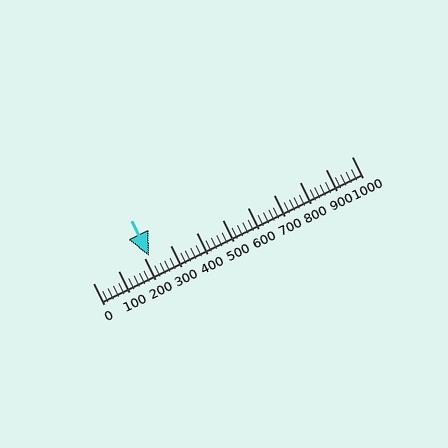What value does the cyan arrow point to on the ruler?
The cyan arrow points to approximately 217.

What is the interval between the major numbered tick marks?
The major tick marks are spaced 100 units apart.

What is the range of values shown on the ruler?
The ruler shows values from 0 to 1000.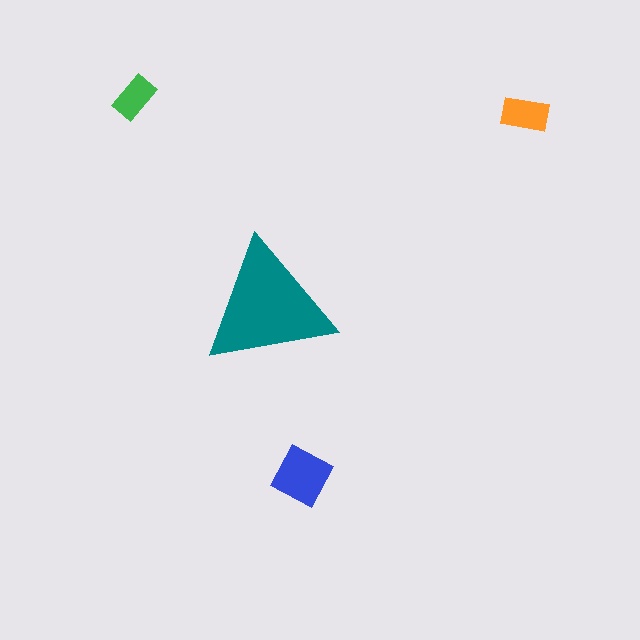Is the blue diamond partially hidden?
No, the blue diamond is fully visible.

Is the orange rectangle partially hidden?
No, the orange rectangle is fully visible.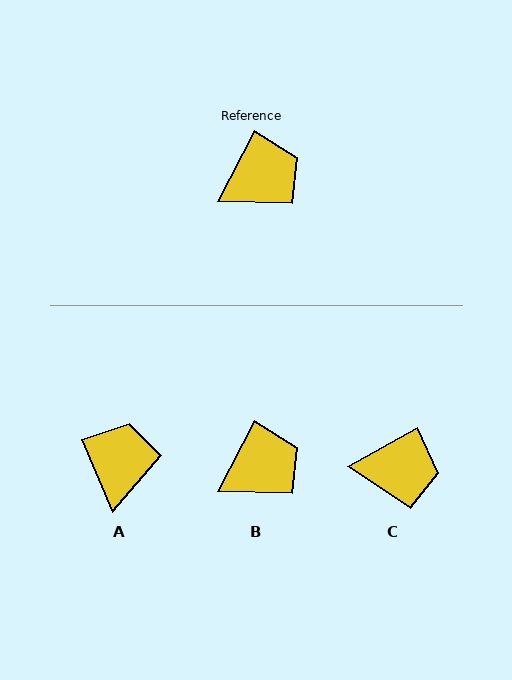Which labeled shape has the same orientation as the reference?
B.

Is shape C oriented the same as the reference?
No, it is off by about 33 degrees.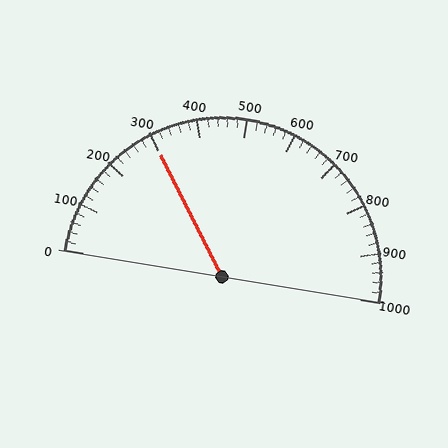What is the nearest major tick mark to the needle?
The nearest major tick mark is 300.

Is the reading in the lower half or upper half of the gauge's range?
The reading is in the lower half of the range (0 to 1000).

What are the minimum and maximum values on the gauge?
The gauge ranges from 0 to 1000.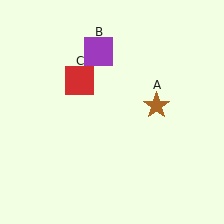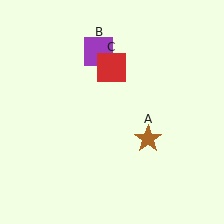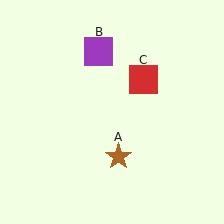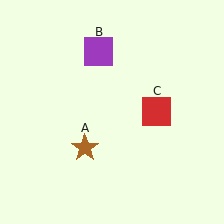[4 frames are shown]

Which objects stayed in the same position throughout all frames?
Purple square (object B) remained stationary.